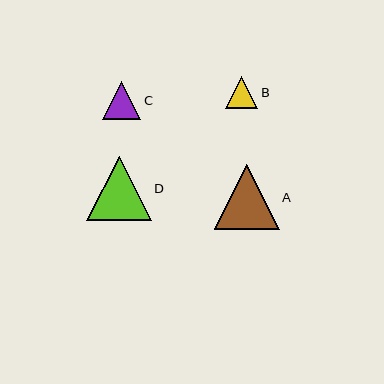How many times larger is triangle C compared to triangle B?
Triangle C is approximately 1.2 times the size of triangle B.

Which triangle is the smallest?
Triangle B is the smallest with a size of approximately 32 pixels.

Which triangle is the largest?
Triangle A is the largest with a size of approximately 65 pixels.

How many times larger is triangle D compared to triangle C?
Triangle D is approximately 1.7 times the size of triangle C.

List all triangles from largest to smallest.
From largest to smallest: A, D, C, B.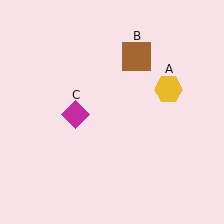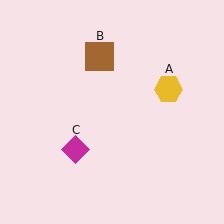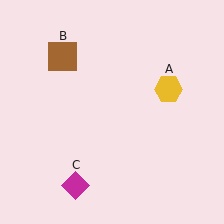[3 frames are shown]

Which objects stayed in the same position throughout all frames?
Yellow hexagon (object A) remained stationary.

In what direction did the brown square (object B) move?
The brown square (object B) moved left.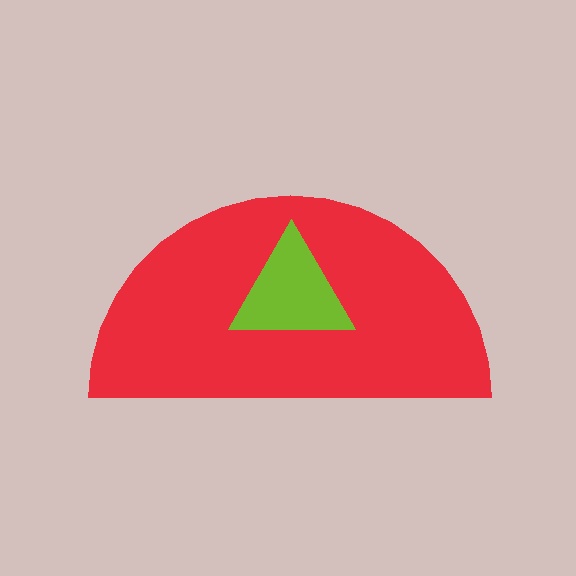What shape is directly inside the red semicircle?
The lime triangle.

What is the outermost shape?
The red semicircle.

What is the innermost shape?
The lime triangle.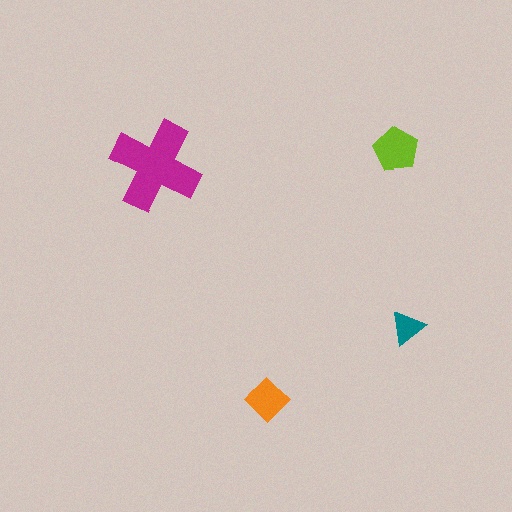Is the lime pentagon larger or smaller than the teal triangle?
Larger.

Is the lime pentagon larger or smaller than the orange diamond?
Larger.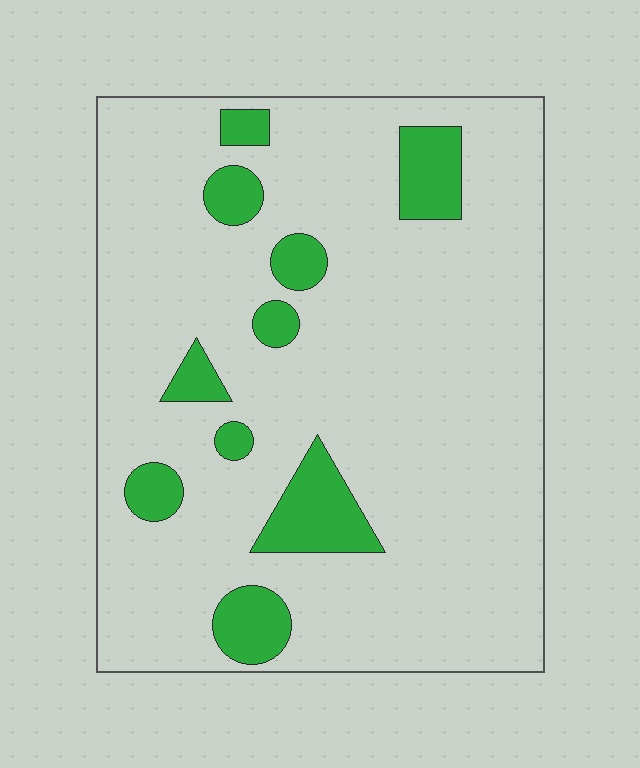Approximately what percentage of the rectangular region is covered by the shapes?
Approximately 15%.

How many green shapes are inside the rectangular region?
10.